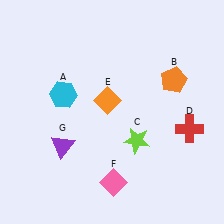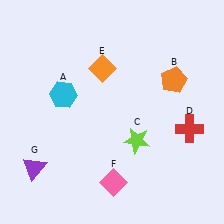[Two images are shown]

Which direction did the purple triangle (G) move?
The purple triangle (G) moved left.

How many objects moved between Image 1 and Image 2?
2 objects moved between the two images.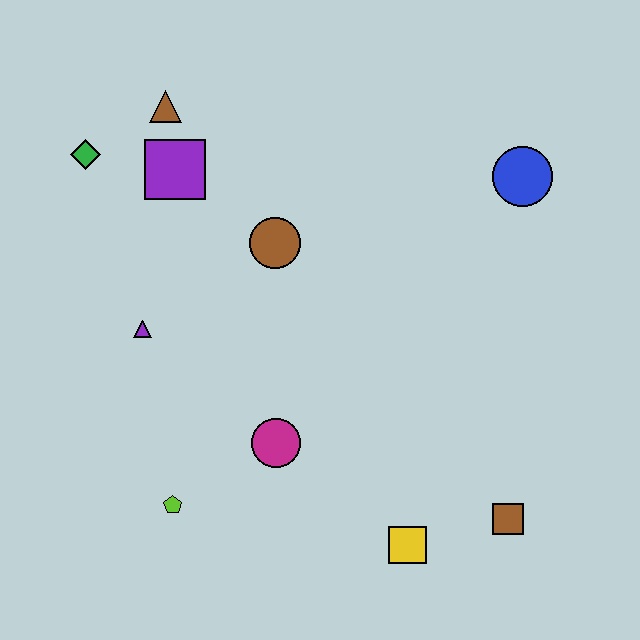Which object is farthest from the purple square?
The brown square is farthest from the purple square.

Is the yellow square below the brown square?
Yes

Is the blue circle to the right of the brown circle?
Yes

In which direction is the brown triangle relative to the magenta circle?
The brown triangle is above the magenta circle.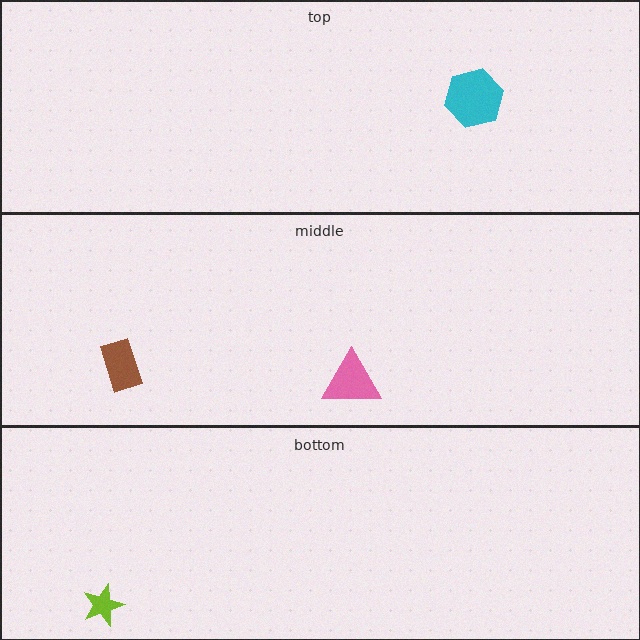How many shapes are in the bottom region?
1.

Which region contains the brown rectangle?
The middle region.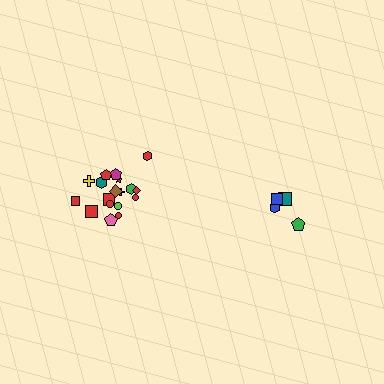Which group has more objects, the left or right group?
The left group.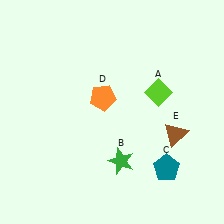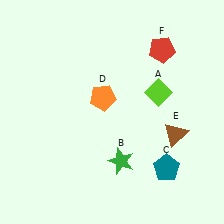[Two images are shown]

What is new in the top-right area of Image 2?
A red pentagon (F) was added in the top-right area of Image 2.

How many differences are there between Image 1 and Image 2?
There is 1 difference between the two images.